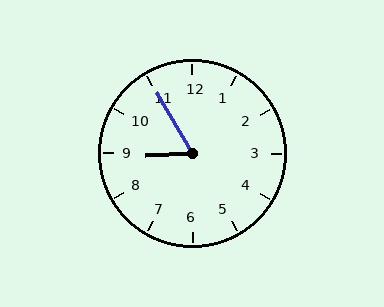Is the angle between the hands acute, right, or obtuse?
It is acute.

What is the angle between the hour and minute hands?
Approximately 62 degrees.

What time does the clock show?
8:55.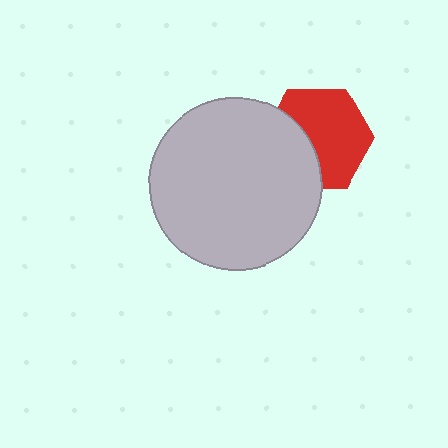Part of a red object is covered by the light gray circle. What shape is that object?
It is a hexagon.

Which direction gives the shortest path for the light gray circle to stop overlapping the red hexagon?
Moving left gives the shortest separation.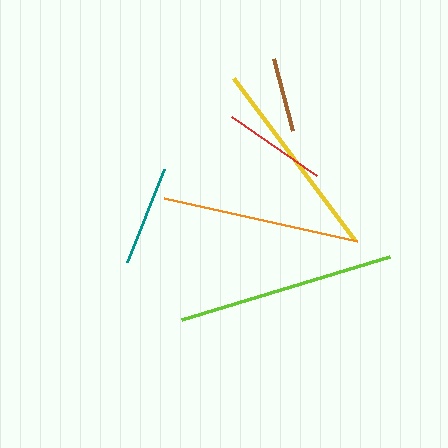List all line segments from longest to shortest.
From longest to shortest: lime, yellow, orange, red, teal, brown.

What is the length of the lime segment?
The lime segment is approximately 217 pixels long.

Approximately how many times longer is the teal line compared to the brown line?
The teal line is approximately 1.3 times the length of the brown line.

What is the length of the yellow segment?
The yellow segment is approximately 202 pixels long.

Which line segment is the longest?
The lime line is the longest at approximately 217 pixels.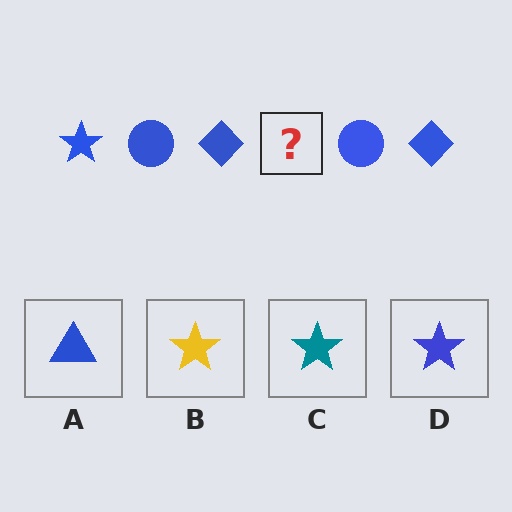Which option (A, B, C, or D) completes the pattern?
D.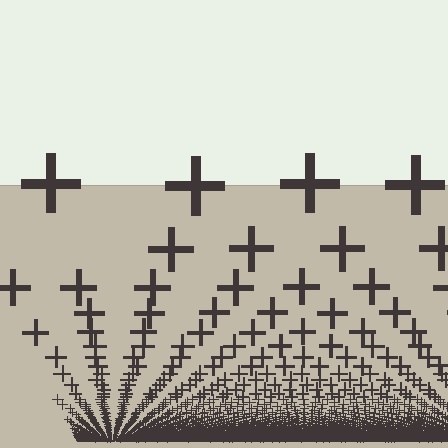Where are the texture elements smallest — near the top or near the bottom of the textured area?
Near the bottom.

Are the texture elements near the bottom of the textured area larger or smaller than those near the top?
Smaller. The gradient is inverted — elements near the bottom are smaller and denser.